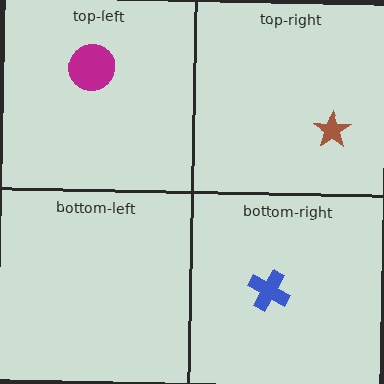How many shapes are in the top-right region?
1.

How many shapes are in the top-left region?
1.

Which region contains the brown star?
The top-right region.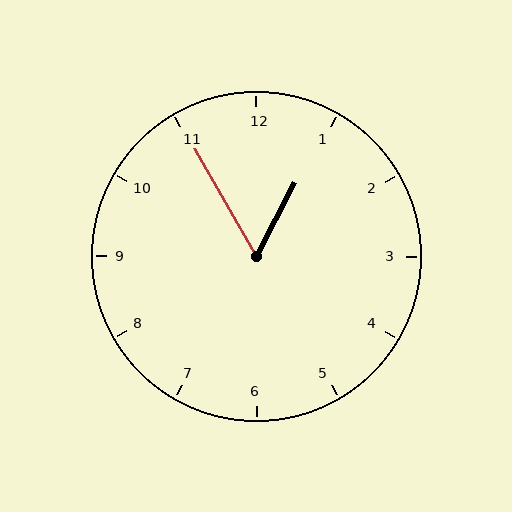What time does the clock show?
12:55.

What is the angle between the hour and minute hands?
Approximately 58 degrees.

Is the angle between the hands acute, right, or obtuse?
It is acute.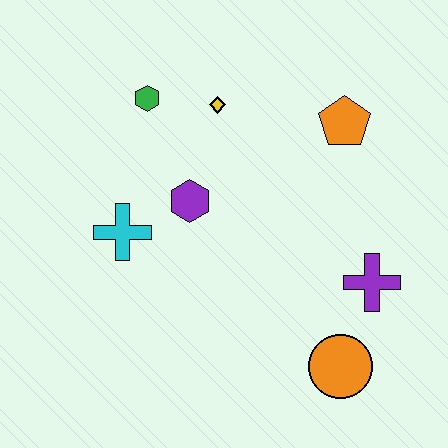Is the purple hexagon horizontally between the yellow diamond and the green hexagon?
Yes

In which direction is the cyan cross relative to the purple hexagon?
The cyan cross is to the left of the purple hexagon.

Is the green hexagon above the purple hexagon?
Yes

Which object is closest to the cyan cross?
The purple hexagon is closest to the cyan cross.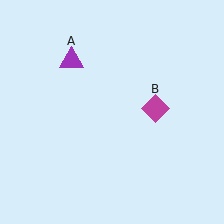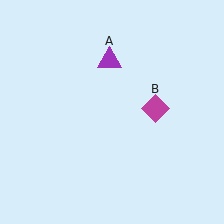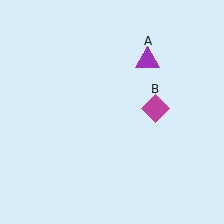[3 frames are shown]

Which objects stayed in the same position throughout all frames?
Magenta diamond (object B) remained stationary.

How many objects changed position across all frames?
1 object changed position: purple triangle (object A).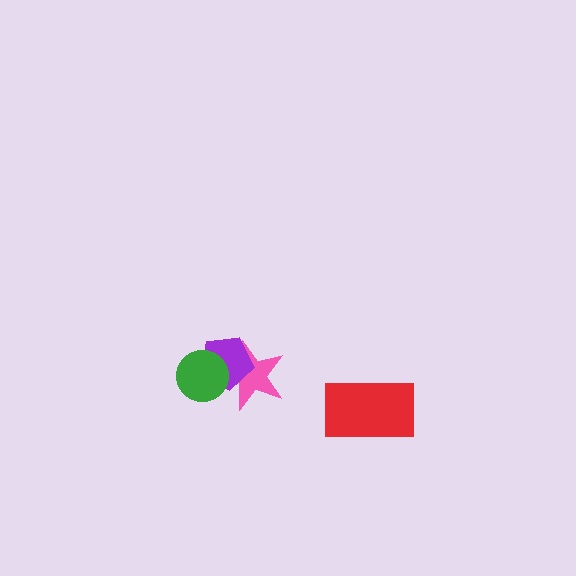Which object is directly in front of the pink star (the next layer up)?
The purple pentagon is directly in front of the pink star.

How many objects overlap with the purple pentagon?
2 objects overlap with the purple pentagon.